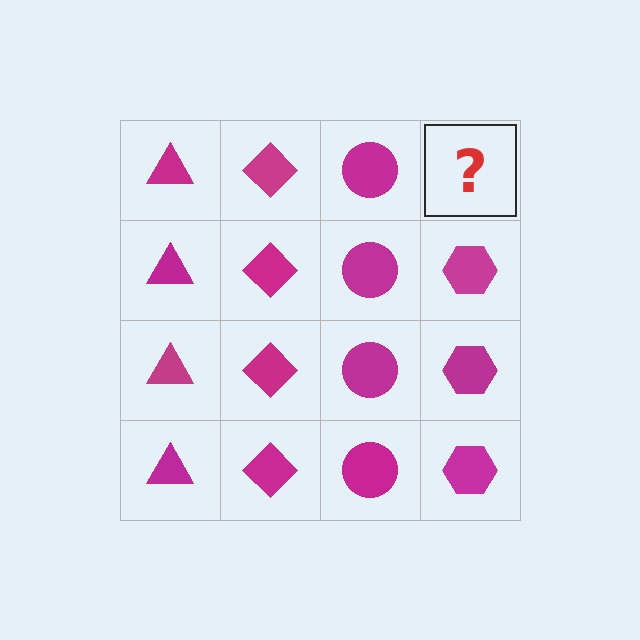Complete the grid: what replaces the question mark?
The question mark should be replaced with a magenta hexagon.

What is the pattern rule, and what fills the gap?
The rule is that each column has a consistent shape. The gap should be filled with a magenta hexagon.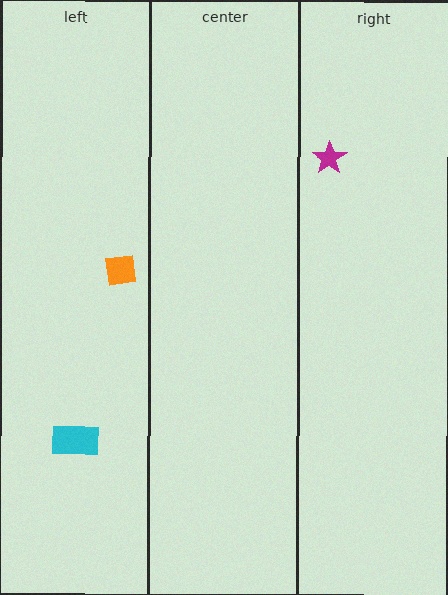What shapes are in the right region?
The magenta star.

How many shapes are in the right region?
1.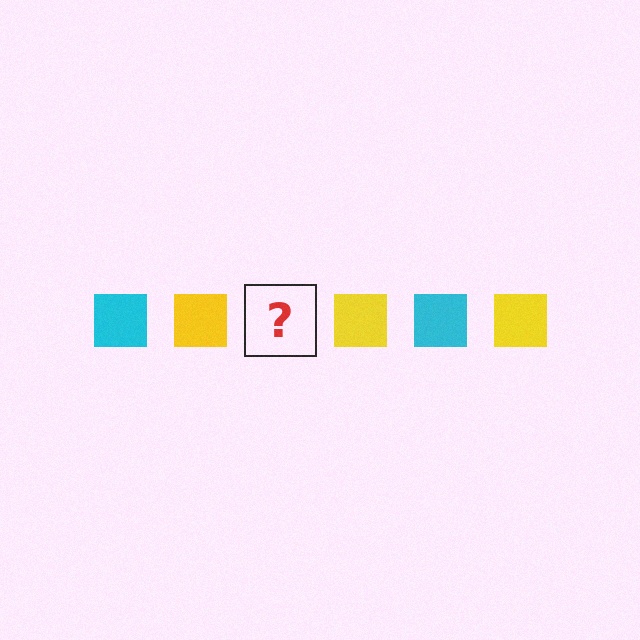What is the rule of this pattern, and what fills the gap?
The rule is that the pattern cycles through cyan, yellow squares. The gap should be filled with a cyan square.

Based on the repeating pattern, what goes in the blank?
The blank should be a cyan square.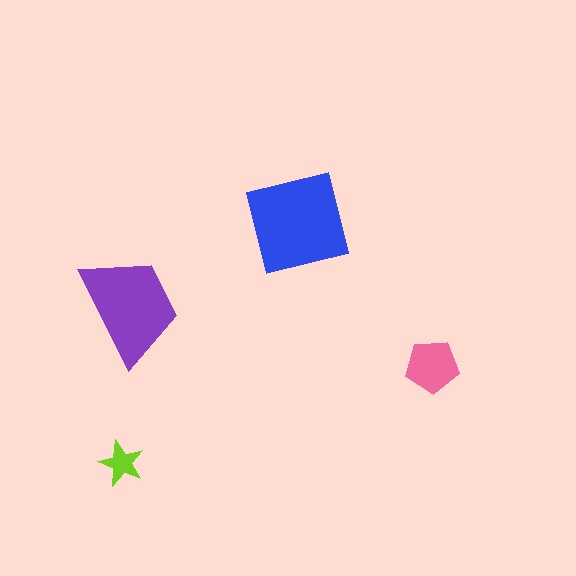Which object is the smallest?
The lime star.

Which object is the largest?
The blue square.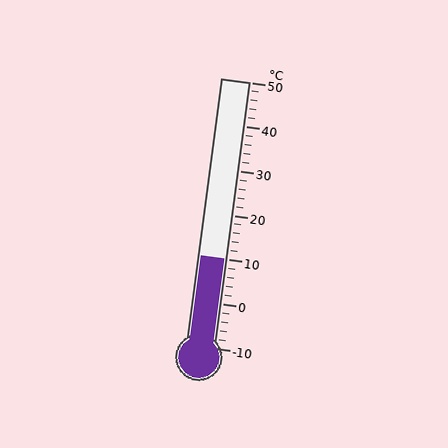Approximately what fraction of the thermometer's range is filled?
The thermometer is filled to approximately 35% of its range.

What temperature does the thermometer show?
The thermometer shows approximately 10°C.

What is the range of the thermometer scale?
The thermometer scale ranges from -10°C to 50°C.